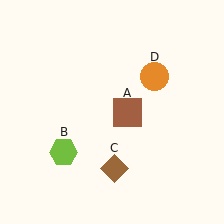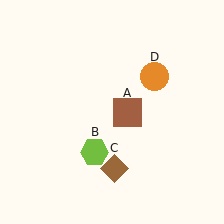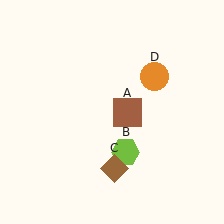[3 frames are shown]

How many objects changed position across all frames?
1 object changed position: lime hexagon (object B).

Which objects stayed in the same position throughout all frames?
Brown square (object A) and brown diamond (object C) and orange circle (object D) remained stationary.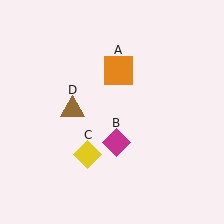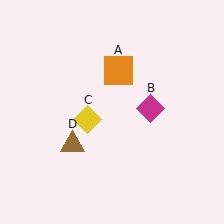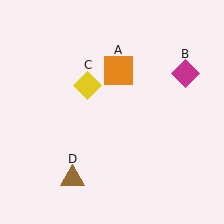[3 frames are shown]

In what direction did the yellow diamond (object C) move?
The yellow diamond (object C) moved up.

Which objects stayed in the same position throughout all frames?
Orange square (object A) remained stationary.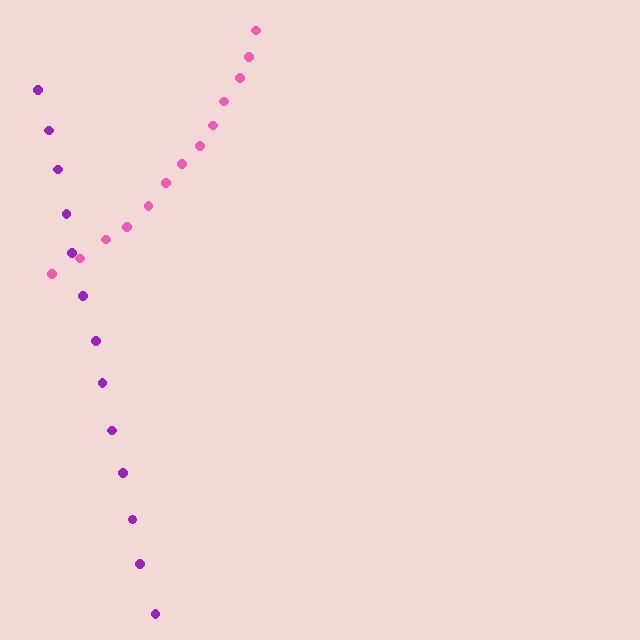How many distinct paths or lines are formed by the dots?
There are 2 distinct paths.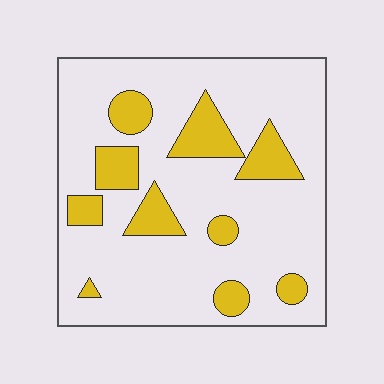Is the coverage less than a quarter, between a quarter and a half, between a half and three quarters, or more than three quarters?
Less than a quarter.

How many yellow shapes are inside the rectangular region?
10.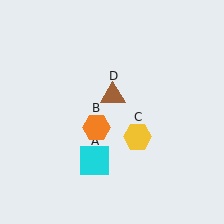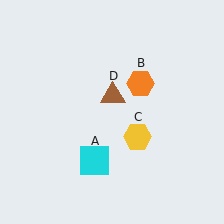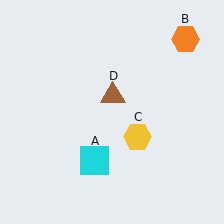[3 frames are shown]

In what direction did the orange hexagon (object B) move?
The orange hexagon (object B) moved up and to the right.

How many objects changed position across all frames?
1 object changed position: orange hexagon (object B).